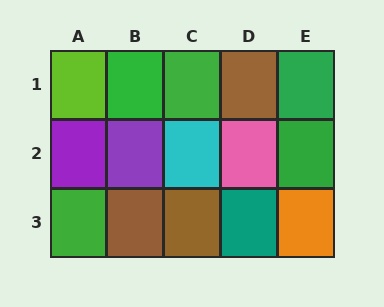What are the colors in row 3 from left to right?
Green, brown, brown, teal, orange.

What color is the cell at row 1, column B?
Green.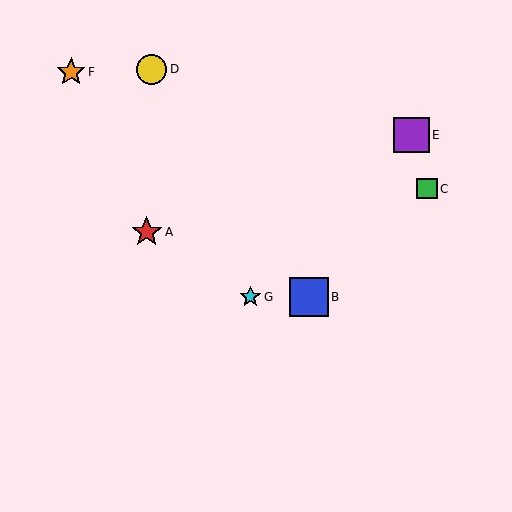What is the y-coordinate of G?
Object G is at y≈297.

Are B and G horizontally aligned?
Yes, both are at y≈297.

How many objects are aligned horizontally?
2 objects (B, G) are aligned horizontally.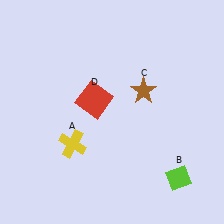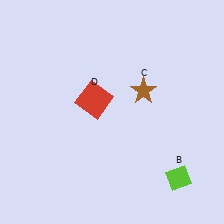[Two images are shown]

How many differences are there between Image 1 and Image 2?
There is 1 difference between the two images.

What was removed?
The yellow cross (A) was removed in Image 2.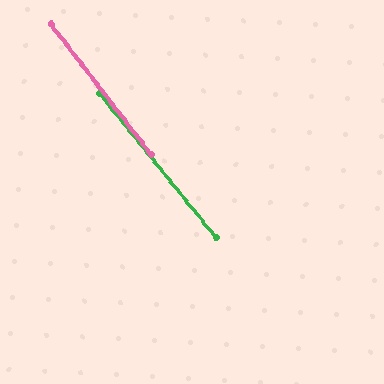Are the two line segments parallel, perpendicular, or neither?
Parallel — their directions differ by only 1.3°.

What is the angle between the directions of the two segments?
Approximately 1 degree.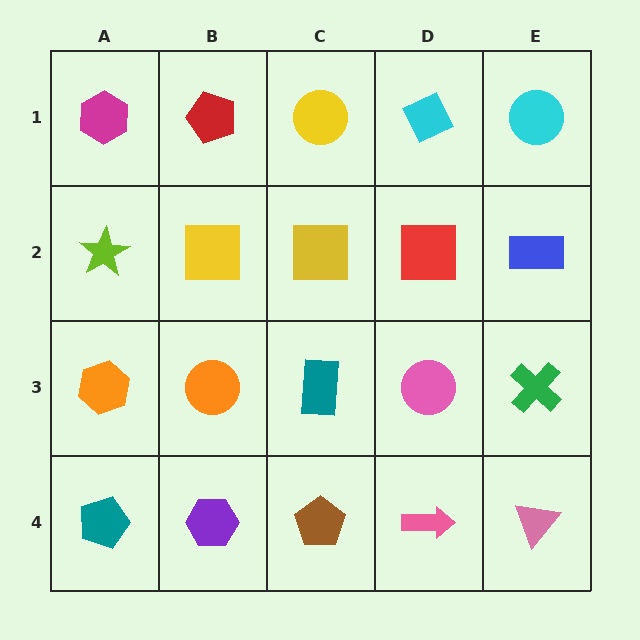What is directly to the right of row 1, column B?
A yellow circle.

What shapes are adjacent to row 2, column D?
A cyan diamond (row 1, column D), a pink circle (row 3, column D), a yellow square (row 2, column C), a blue rectangle (row 2, column E).